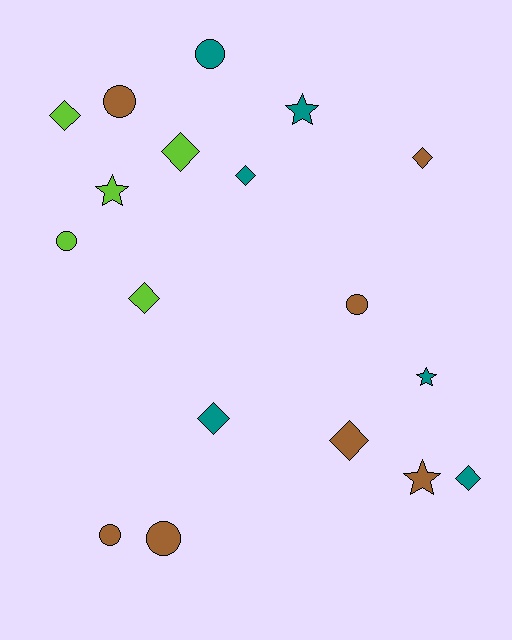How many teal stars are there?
There are 2 teal stars.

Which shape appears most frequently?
Diamond, with 8 objects.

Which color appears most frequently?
Brown, with 7 objects.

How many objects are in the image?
There are 18 objects.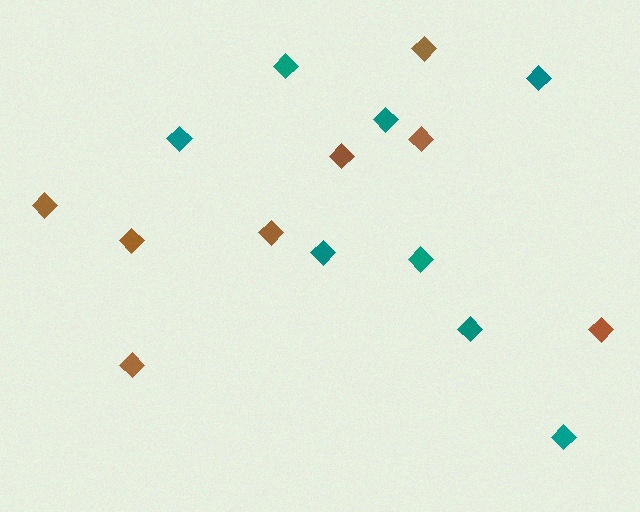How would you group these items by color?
There are 2 groups: one group of brown diamonds (8) and one group of teal diamonds (8).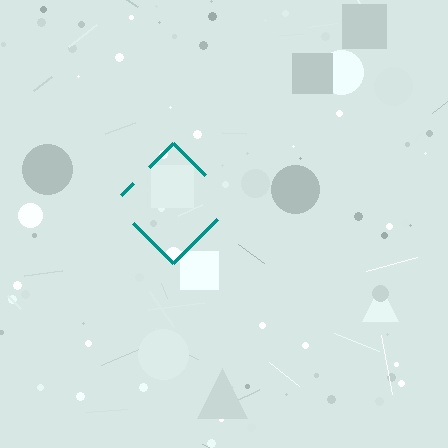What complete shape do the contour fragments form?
The contour fragments form a diamond.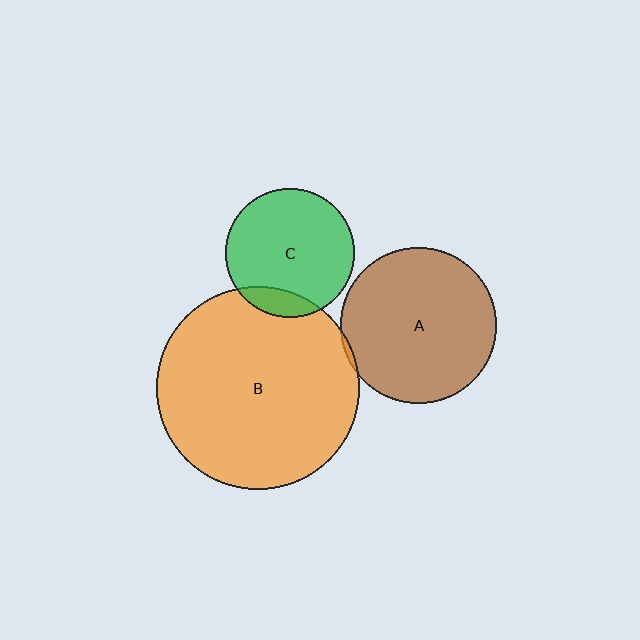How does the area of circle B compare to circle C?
Approximately 2.5 times.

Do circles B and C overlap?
Yes.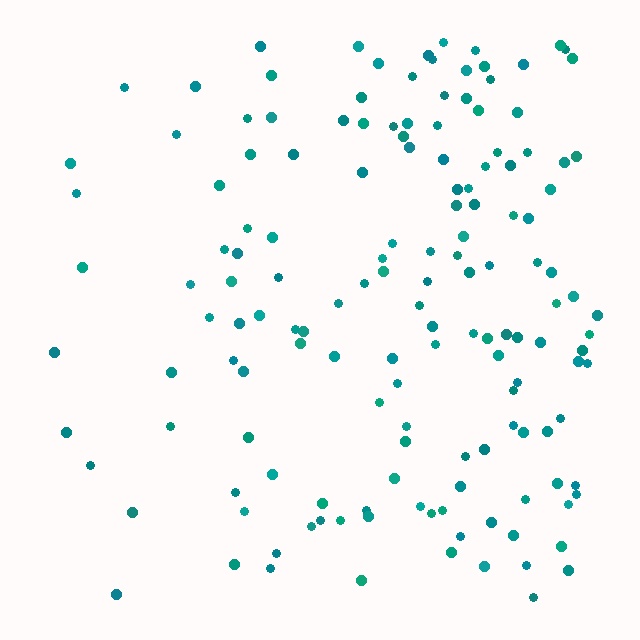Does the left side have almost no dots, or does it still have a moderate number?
Still a moderate number, just noticeably fewer than the right.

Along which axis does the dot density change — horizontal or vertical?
Horizontal.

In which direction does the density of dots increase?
From left to right, with the right side densest.